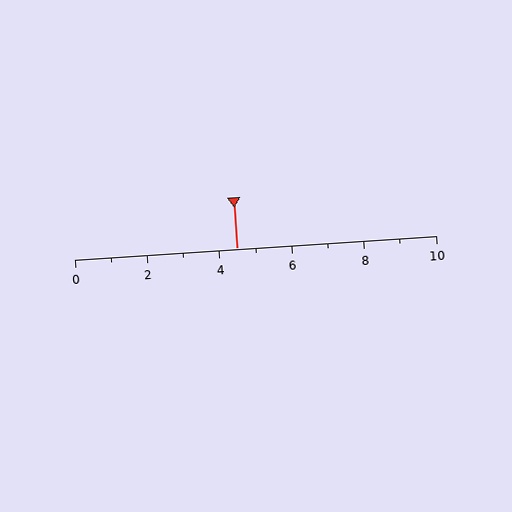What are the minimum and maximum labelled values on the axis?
The axis runs from 0 to 10.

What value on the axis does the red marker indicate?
The marker indicates approximately 4.5.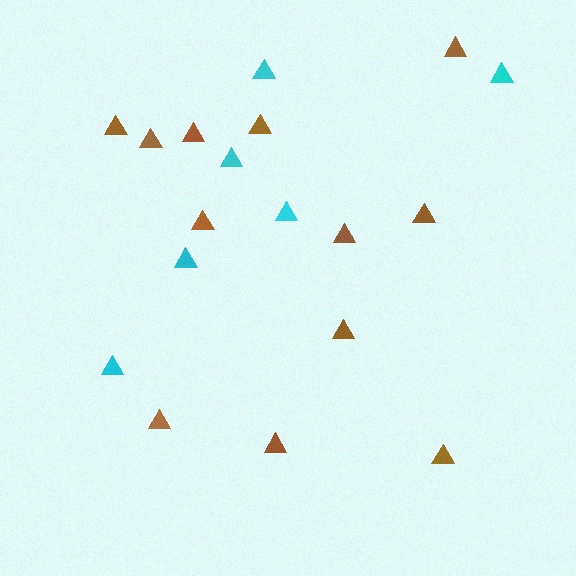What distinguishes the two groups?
There are 2 groups: one group of brown triangles (12) and one group of cyan triangles (6).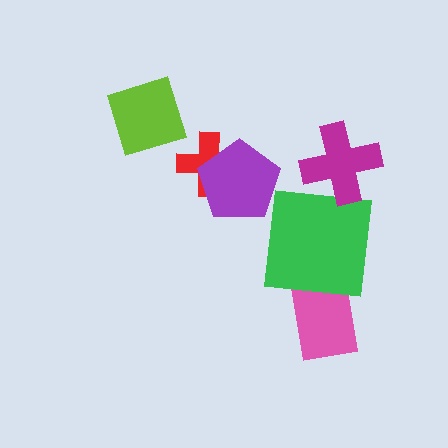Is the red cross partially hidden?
Yes, it is partially covered by another shape.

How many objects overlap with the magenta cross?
0 objects overlap with the magenta cross.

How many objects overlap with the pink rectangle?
1 object overlaps with the pink rectangle.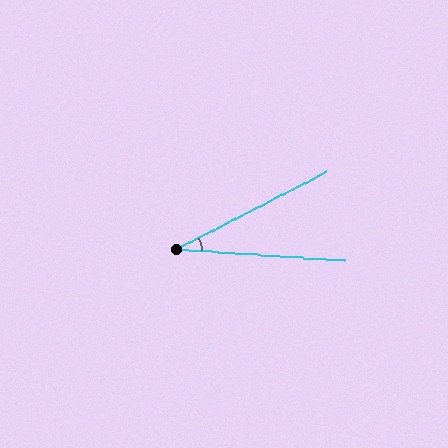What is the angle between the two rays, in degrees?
Approximately 31 degrees.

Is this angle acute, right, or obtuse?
It is acute.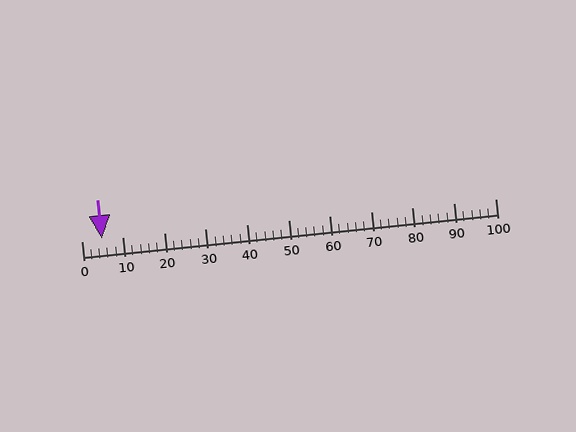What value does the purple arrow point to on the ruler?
The purple arrow points to approximately 5.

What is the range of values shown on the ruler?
The ruler shows values from 0 to 100.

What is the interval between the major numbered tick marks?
The major tick marks are spaced 10 units apart.